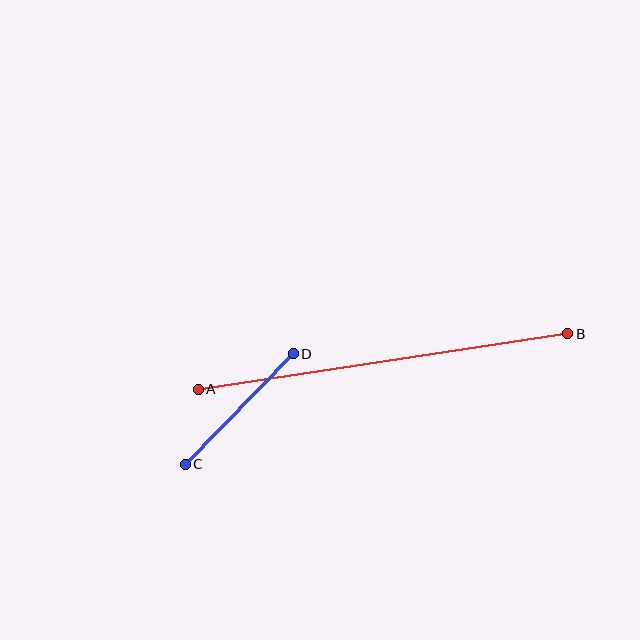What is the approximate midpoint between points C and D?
The midpoint is at approximately (239, 409) pixels.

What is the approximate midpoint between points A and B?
The midpoint is at approximately (383, 362) pixels.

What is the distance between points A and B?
The distance is approximately 374 pixels.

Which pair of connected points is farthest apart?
Points A and B are farthest apart.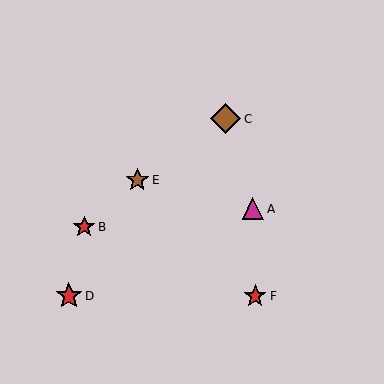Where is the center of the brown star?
The center of the brown star is at (137, 180).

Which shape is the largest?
The brown diamond (labeled C) is the largest.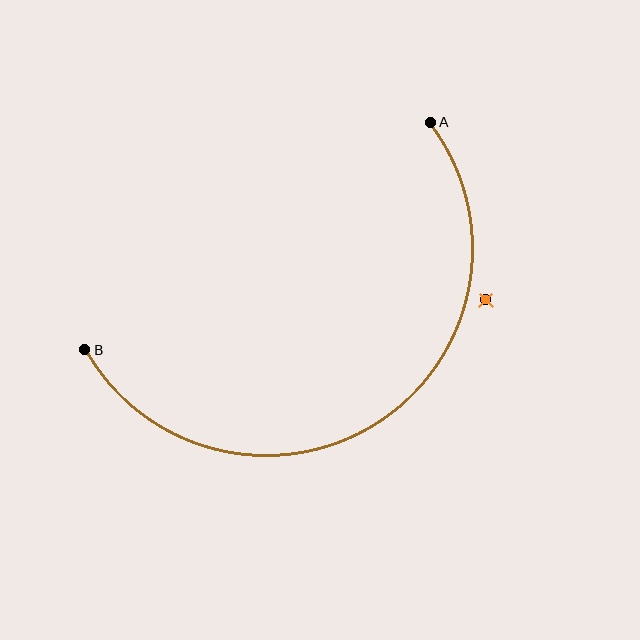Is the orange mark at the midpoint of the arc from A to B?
No — the orange mark does not lie on the arc at all. It sits slightly outside the curve.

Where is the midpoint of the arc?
The arc midpoint is the point on the curve farthest from the straight line joining A and B. It sits below that line.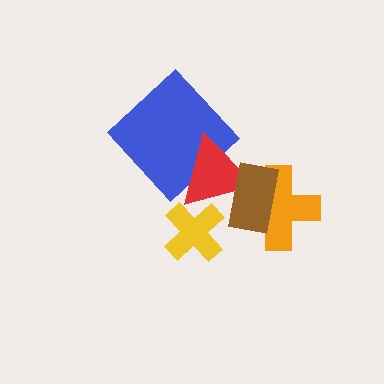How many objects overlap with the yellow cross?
1 object overlaps with the yellow cross.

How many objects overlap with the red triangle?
4 objects overlap with the red triangle.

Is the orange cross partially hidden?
Yes, it is partially covered by another shape.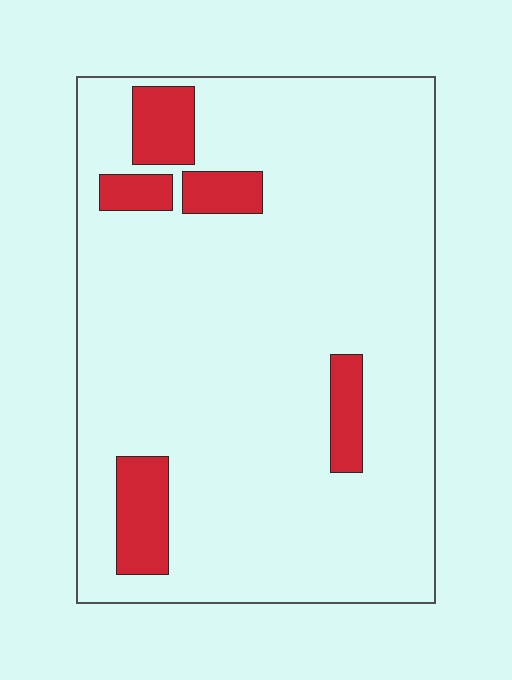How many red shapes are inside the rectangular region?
5.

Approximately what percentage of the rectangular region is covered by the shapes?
Approximately 10%.